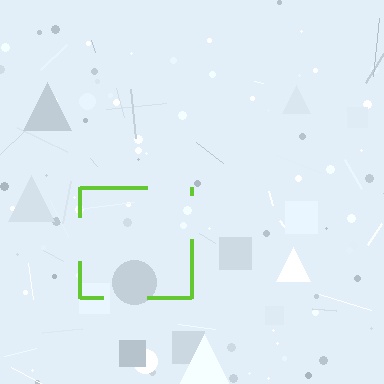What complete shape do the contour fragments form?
The contour fragments form a square.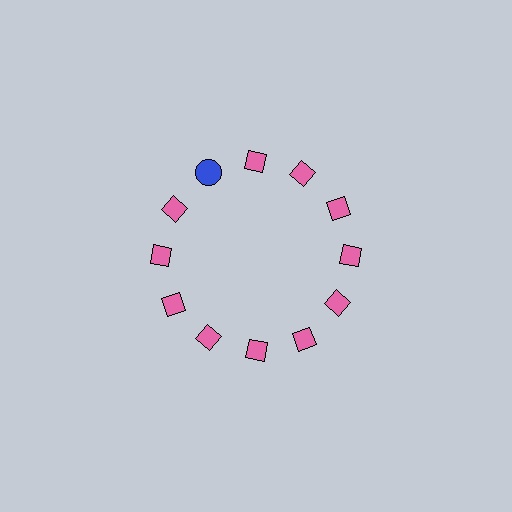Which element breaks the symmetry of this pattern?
The blue circle at roughly the 11 o'clock position breaks the symmetry. All other shapes are pink diamonds.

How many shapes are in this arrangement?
There are 12 shapes arranged in a ring pattern.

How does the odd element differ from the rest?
It differs in both color (blue instead of pink) and shape (circle instead of diamond).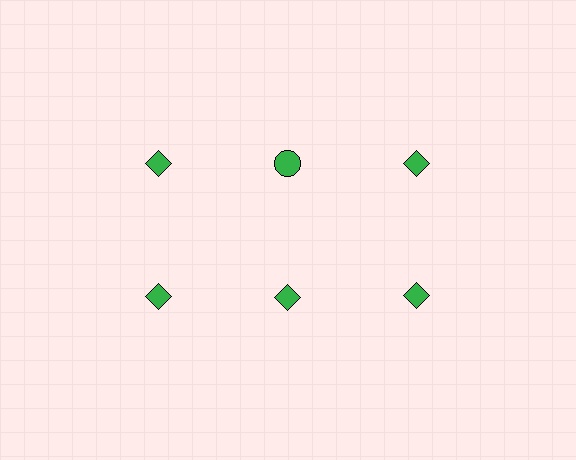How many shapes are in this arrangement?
There are 6 shapes arranged in a grid pattern.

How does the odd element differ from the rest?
It has a different shape: circle instead of diamond.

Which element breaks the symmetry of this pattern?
The green circle in the top row, second from left column breaks the symmetry. All other shapes are green diamonds.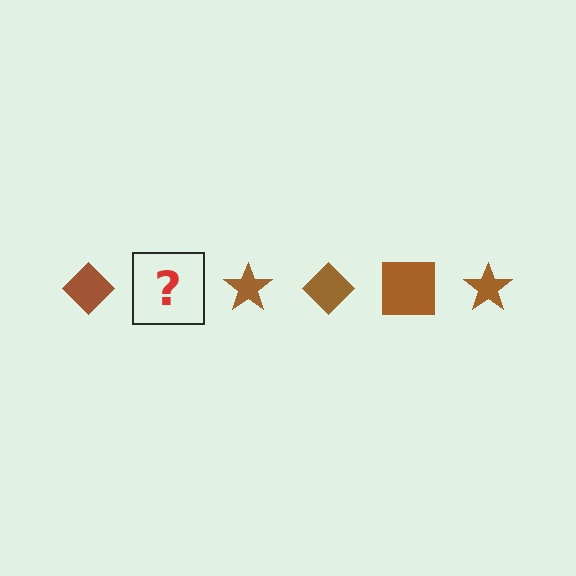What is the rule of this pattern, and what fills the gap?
The rule is that the pattern cycles through diamond, square, star shapes in brown. The gap should be filled with a brown square.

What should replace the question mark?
The question mark should be replaced with a brown square.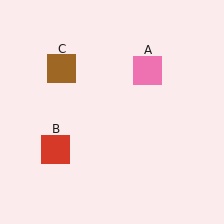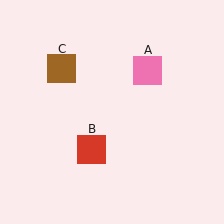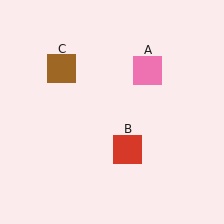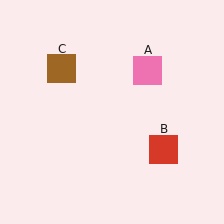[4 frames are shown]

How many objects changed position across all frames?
1 object changed position: red square (object B).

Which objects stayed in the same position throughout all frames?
Pink square (object A) and brown square (object C) remained stationary.